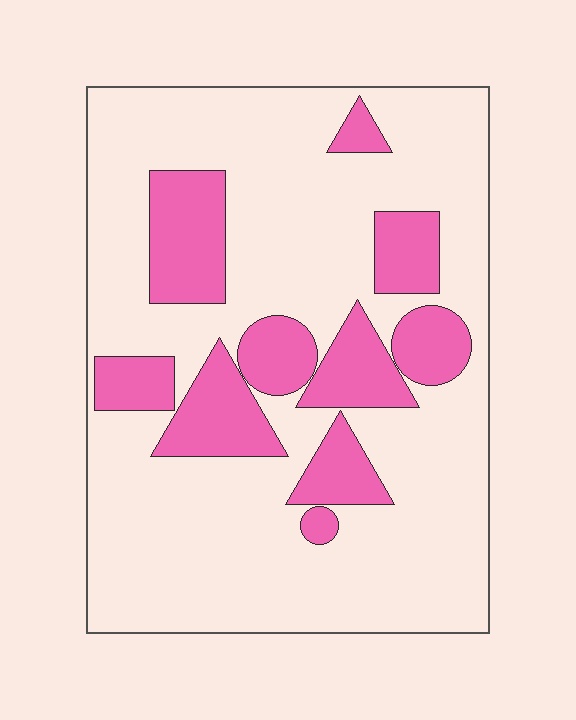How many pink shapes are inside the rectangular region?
10.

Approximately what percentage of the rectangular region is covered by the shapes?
Approximately 25%.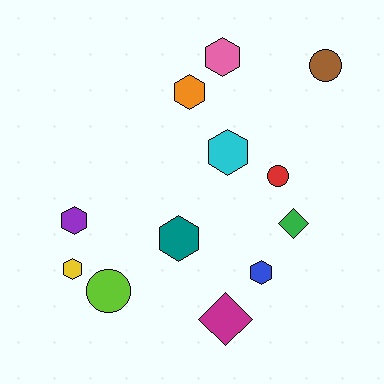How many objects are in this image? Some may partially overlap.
There are 12 objects.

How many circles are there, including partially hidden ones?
There are 3 circles.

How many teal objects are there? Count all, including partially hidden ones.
There is 1 teal object.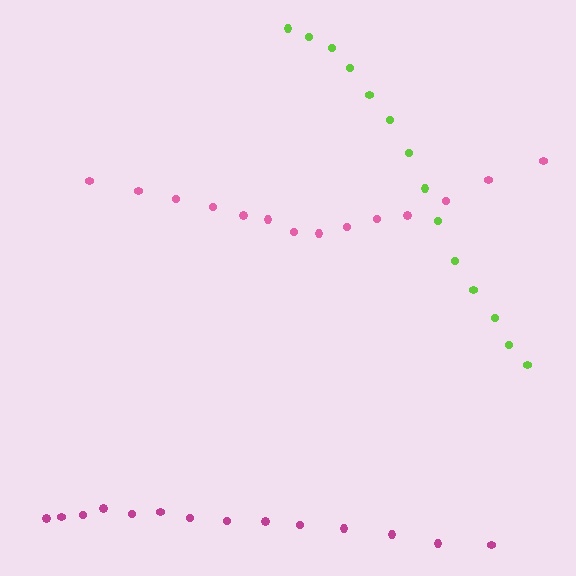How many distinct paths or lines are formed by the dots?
There are 3 distinct paths.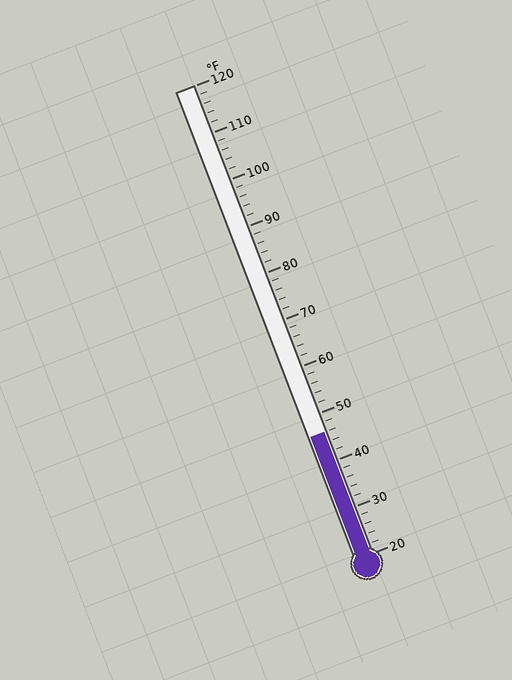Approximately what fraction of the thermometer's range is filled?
The thermometer is filled to approximately 25% of its range.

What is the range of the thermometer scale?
The thermometer scale ranges from 20°F to 120°F.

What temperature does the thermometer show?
The thermometer shows approximately 46°F.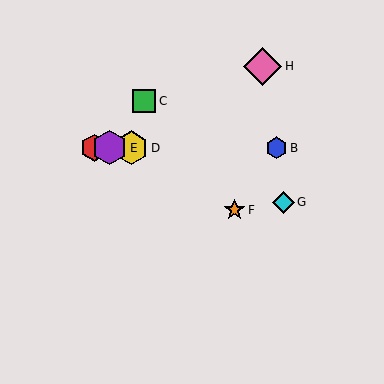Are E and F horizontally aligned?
No, E is at y≈148 and F is at y≈210.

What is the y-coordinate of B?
Object B is at y≈148.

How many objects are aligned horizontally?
4 objects (A, B, D, E) are aligned horizontally.